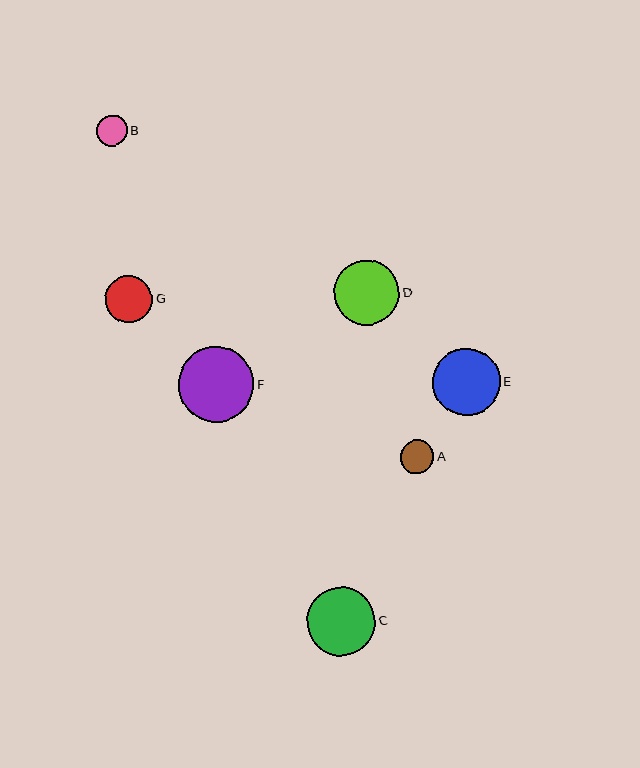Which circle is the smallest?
Circle B is the smallest with a size of approximately 30 pixels.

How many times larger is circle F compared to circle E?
Circle F is approximately 1.1 times the size of circle E.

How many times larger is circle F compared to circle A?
Circle F is approximately 2.3 times the size of circle A.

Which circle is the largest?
Circle F is the largest with a size of approximately 75 pixels.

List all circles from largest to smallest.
From largest to smallest: F, C, E, D, G, A, B.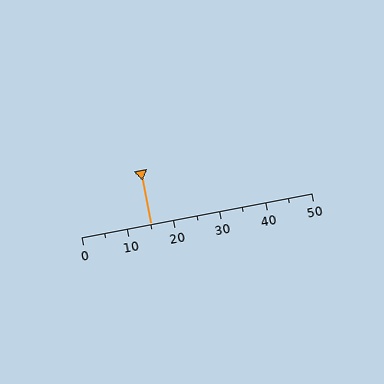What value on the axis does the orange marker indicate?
The marker indicates approximately 15.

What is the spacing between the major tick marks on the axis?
The major ticks are spaced 10 apart.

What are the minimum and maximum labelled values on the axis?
The axis runs from 0 to 50.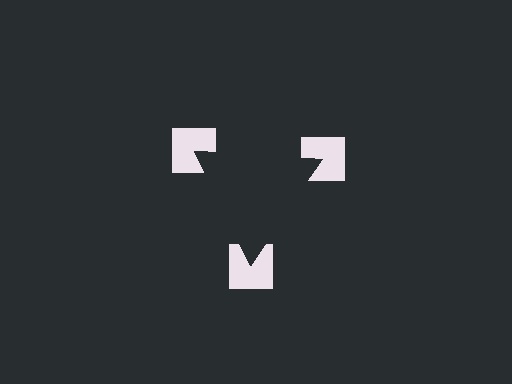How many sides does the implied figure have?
3 sides.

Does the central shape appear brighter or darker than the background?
It typically appears slightly darker than the background, even though no actual brightness change is drawn.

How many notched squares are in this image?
There are 3 — one at each vertex of the illusory triangle.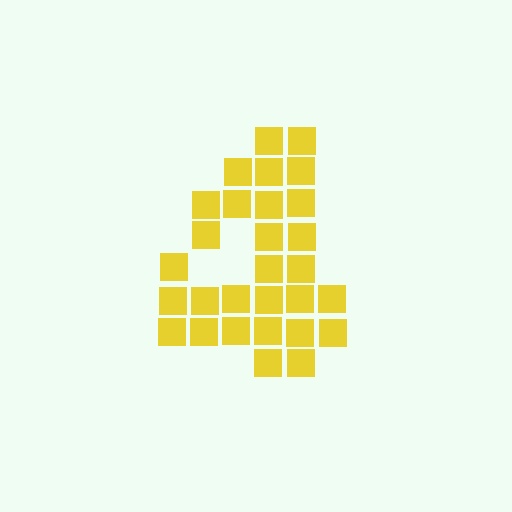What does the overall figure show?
The overall figure shows the digit 4.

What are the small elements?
The small elements are squares.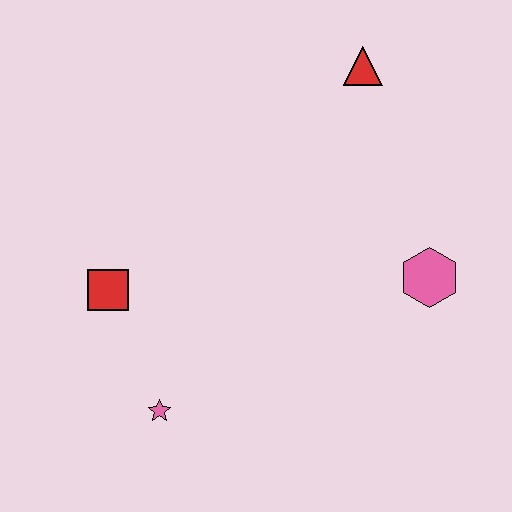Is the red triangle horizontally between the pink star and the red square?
No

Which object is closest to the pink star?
The red square is closest to the pink star.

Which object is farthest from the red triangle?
The pink star is farthest from the red triangle.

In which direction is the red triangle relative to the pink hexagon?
The red triangle is above the pink hexagon.